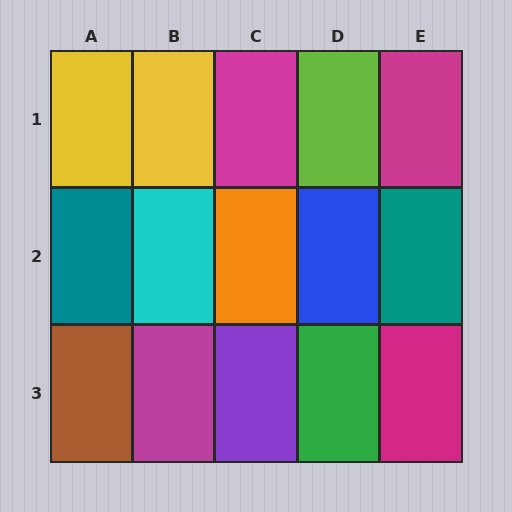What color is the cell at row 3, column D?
Green.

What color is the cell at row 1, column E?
Magenta.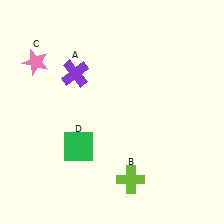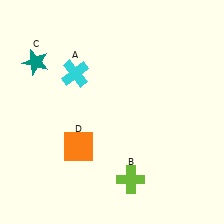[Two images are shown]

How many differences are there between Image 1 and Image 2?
There are 3 differences between the two images.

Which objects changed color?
A changed from purple to cyan. C changed from pink to teal. D changed from green to orange.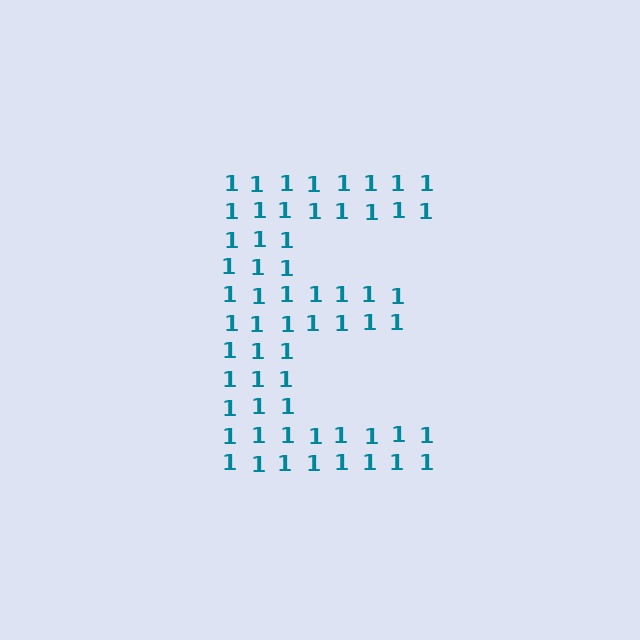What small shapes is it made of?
It is made of small digit 1's.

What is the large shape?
The large shape is the letter E.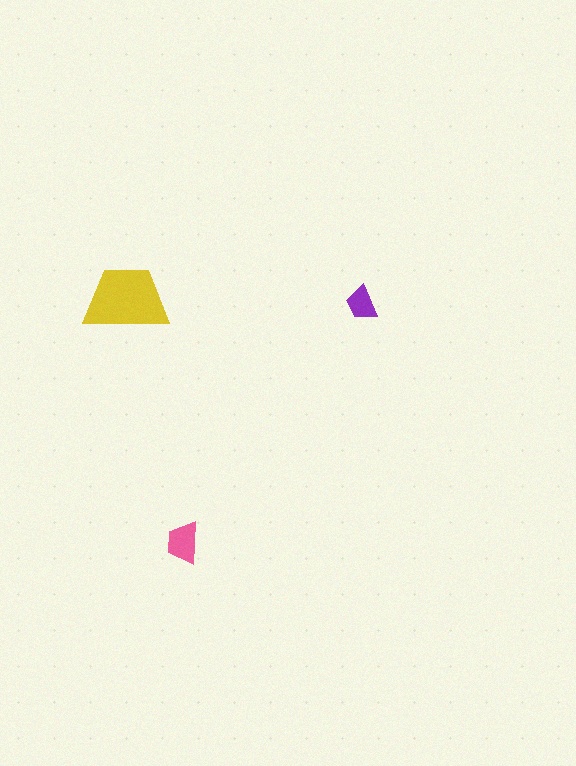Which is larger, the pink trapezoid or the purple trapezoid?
The pink one.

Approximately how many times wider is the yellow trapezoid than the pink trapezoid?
About 2 times wider.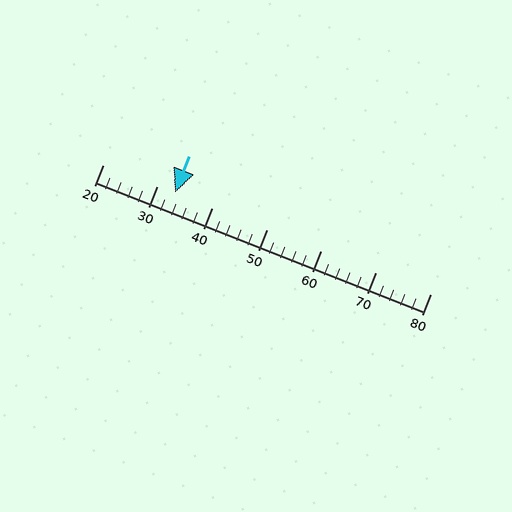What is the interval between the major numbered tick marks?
The major tick marks are spaced 10 units apart.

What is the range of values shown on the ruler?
The ruler shows values from 20 to 80.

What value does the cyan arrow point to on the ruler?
The cyan arrow points to approximately 33.